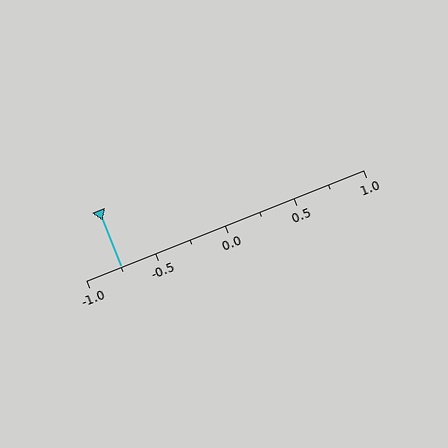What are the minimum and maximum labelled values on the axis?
The axis runs from -1.0 to 1.0.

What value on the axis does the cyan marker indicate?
The marker indicates approximately -0.75.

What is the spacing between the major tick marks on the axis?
The major ticks are spaced 0.5 apart.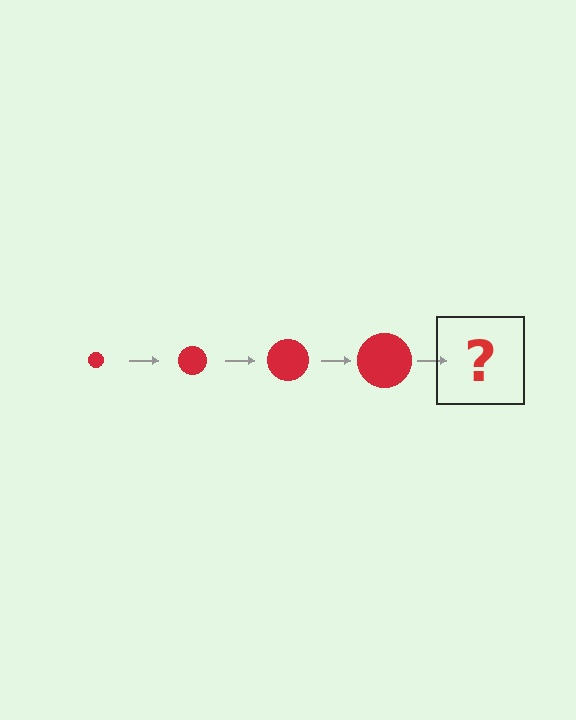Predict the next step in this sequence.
The next step is a red circle, larger than the previous one.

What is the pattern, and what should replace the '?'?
The pattern is that the circle gets progressively larger each step. The '?' should be a red circle, larger than the previous one.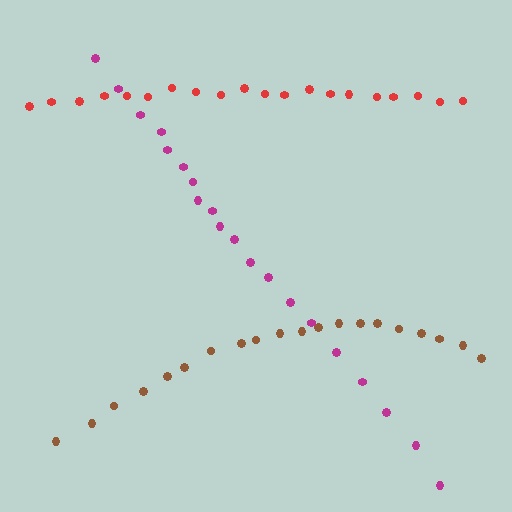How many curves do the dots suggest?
There are 3 distinct paths.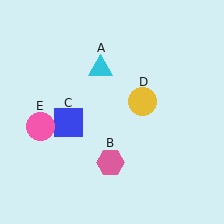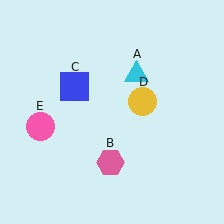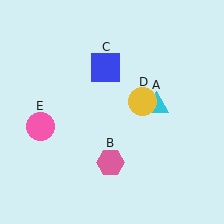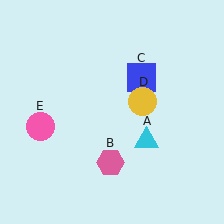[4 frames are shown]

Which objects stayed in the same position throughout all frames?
Pink hexagon (object B) and yellow circle (object D) and pink circle (object E) remained stationary.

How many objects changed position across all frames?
2 objects changed position: cyan triangle (object A), blue square (object C).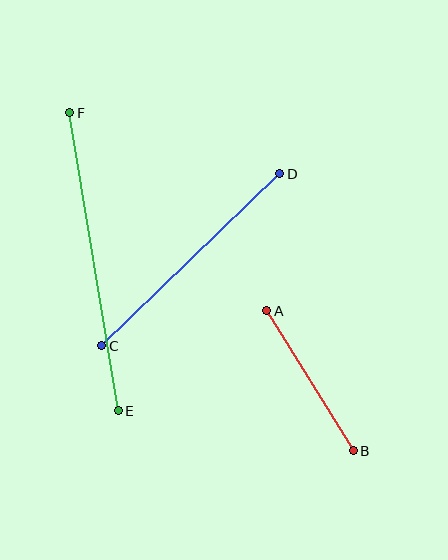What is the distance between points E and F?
The distance is approximately 302 pixels.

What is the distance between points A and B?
The distance is approximately 165 pixels.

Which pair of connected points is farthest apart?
Points E and F are farthest apart.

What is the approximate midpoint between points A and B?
The midpoint is at approximately (310, 381) pixels.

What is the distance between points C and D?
The distance is approximately 247 pixels.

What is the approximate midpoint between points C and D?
The midpoint is at approximately (191, 260) pixels.